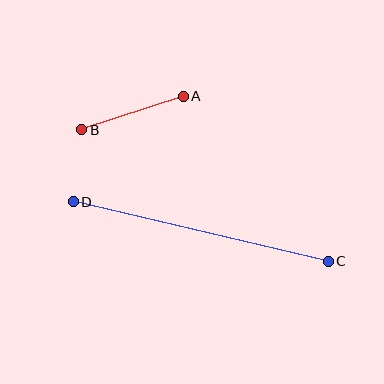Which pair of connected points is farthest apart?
Points C and D are farthest apart.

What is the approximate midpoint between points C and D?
The midpoint is at approximately (201, 231) pixels.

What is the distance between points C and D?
The distance is approximately 262 pixels.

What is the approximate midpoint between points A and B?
The midpoint is at approximately (133, 113) pixels.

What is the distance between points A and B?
The distance is approximately 107 pixels.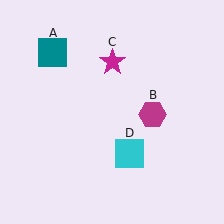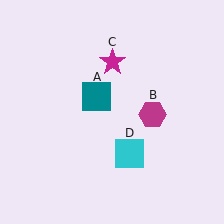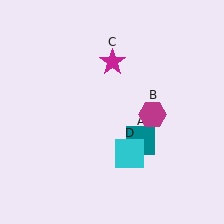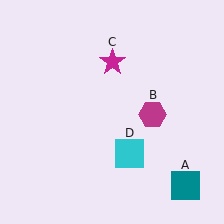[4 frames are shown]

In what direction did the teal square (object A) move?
The teal square (object A) moved down and to the right.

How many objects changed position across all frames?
1 object changed position: teal square (object A).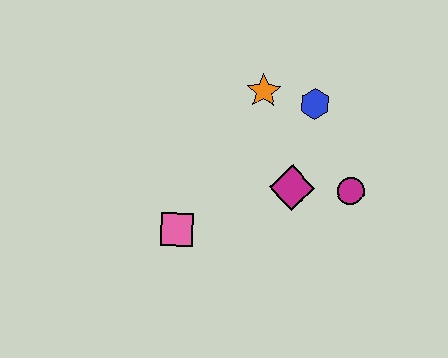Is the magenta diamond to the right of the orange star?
Yes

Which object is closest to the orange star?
The blue hexagon is closest to the orange star.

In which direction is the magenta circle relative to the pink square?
The magenta circle is to the right of the pink square.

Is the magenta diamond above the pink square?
Yes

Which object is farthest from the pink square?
The blue hexagon is farthest from the pink square.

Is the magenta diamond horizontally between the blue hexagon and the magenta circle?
No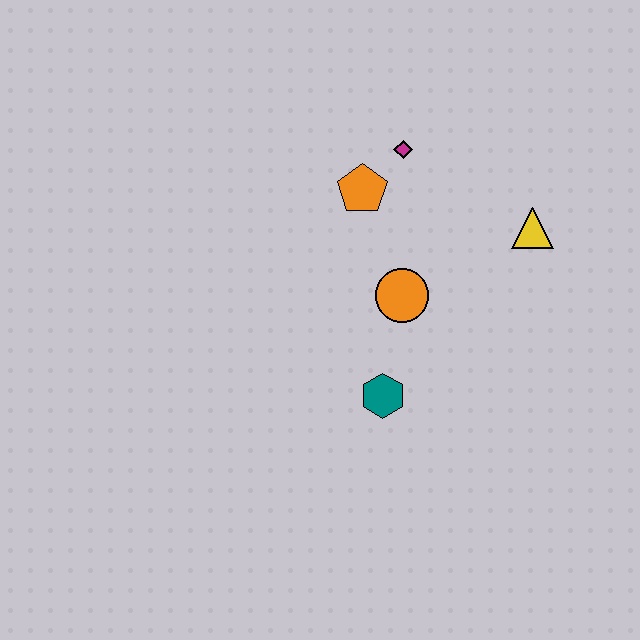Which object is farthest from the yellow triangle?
The teal hexagon is farthest from the yellow triangle.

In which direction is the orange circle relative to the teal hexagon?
The orange circle is above the teal hexagon.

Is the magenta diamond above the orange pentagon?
Yes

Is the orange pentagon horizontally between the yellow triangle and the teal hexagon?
No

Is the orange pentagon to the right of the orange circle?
No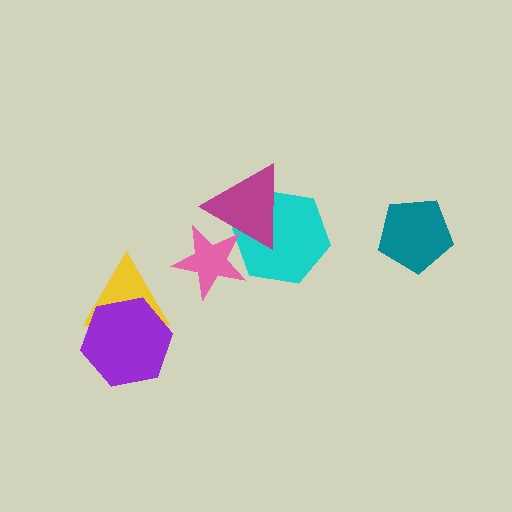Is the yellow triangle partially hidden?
Yes, it is partially covered by another shape.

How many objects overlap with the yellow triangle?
1 object overlaps with the yellow triangle.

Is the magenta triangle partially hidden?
Yes, it is partially covered by another shape.